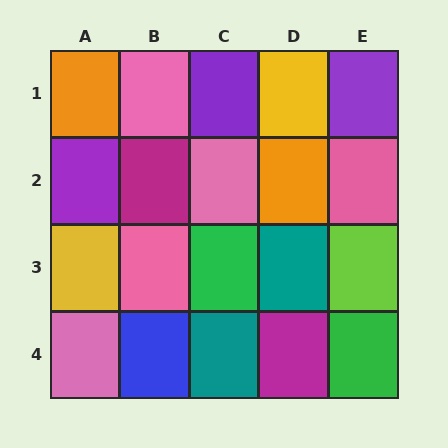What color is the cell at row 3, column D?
Teal.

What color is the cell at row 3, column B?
Pink.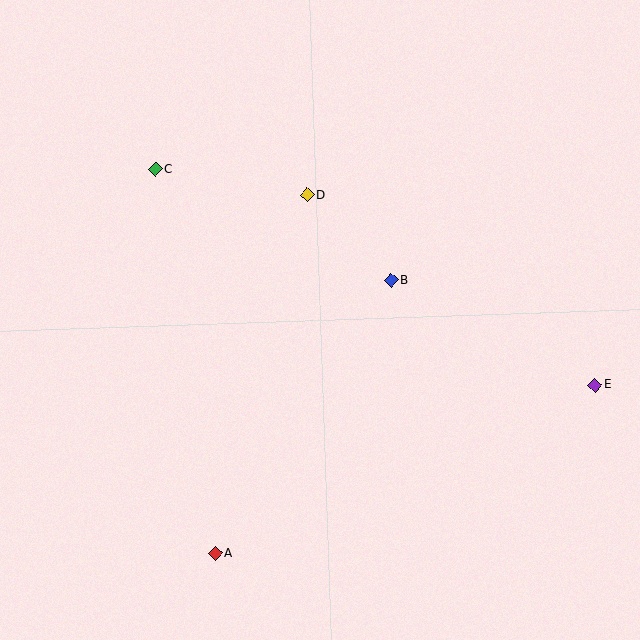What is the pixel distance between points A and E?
The distance between A and E is 415 pixels.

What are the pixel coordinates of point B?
Point B is at (391, 280).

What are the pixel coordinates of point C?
Point C is at (155, 169).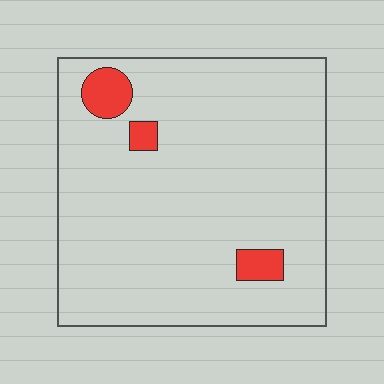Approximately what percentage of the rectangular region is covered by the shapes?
Approximately 5%.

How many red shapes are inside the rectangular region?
3.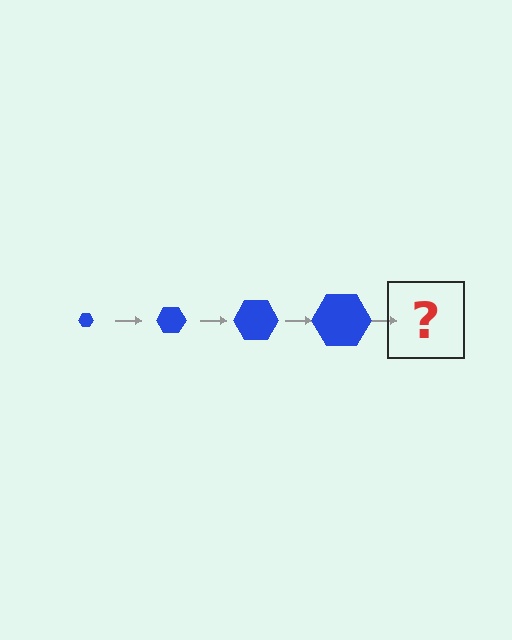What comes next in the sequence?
The next element should be a blue hexagon, larger than the previous one.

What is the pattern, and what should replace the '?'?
The pattern is that the hexagon gets progressively larger each step. The '?' should be a blue hexagon, larger than the previous one.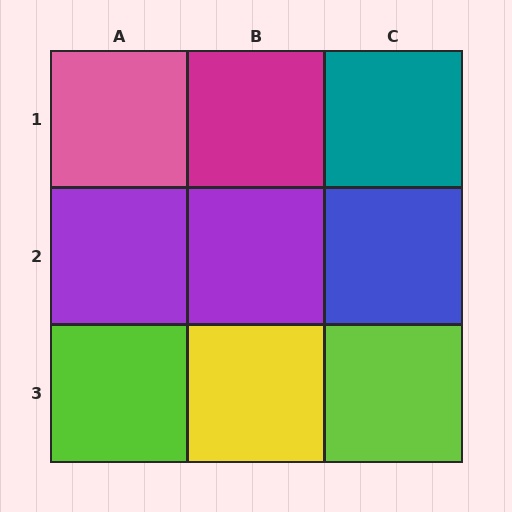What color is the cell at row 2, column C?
Blue.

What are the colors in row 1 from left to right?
Pink, magenta, teal.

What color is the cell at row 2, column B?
Purple.